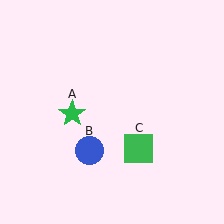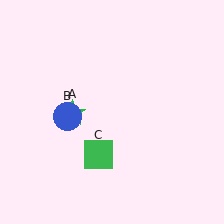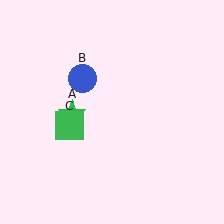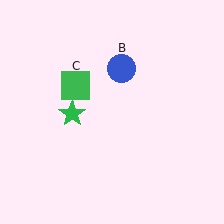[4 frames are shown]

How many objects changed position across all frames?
2 objects changed position: blue circle (object B), green square (object C).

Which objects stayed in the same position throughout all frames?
Green star (object A) remained stationary.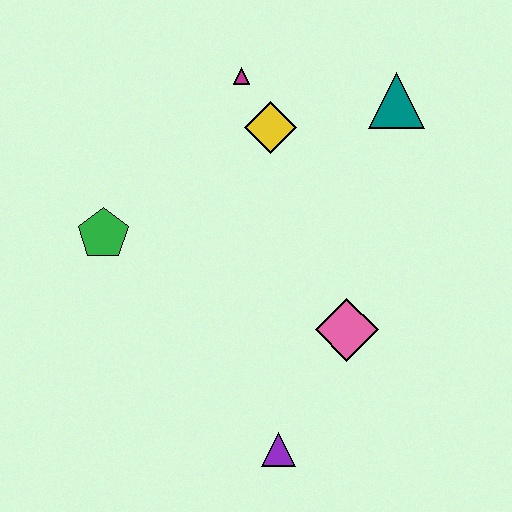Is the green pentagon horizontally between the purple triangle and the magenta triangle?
No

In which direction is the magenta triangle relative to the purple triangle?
The magenta triangle is above the purple triangle.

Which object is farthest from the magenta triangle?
The purple triangle is farthest from the magenta triangle.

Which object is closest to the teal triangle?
The yellow diamond is closest to the teal triangle.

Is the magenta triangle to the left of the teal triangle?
Yes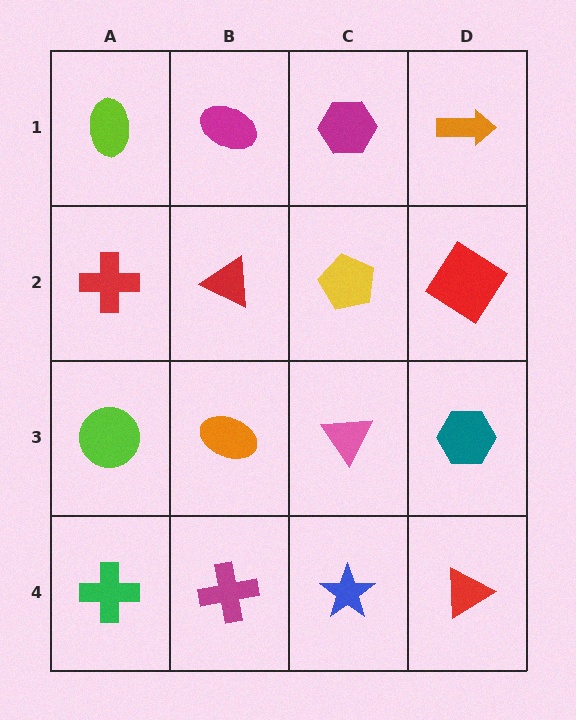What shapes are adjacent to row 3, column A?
A red cross (row 2, column A), a green cross (row 4, column A), an orange ellipse (row 3, column B).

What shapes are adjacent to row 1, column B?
A red triangle (row 2, column B), a lime ellipse (row 1, column A), a magenta hexagon (row 1, column C).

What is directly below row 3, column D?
A red triangle.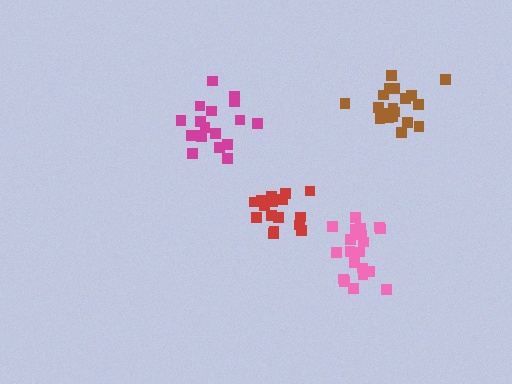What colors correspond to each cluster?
The clusters are colored: pink, magenta, red, brown.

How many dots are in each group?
Group 1: 20 dots, Group 2: 18 dots, Group 3: 16 dots, Group 4: 19 dots (73 total).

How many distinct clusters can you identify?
There are 4 distinct clusters.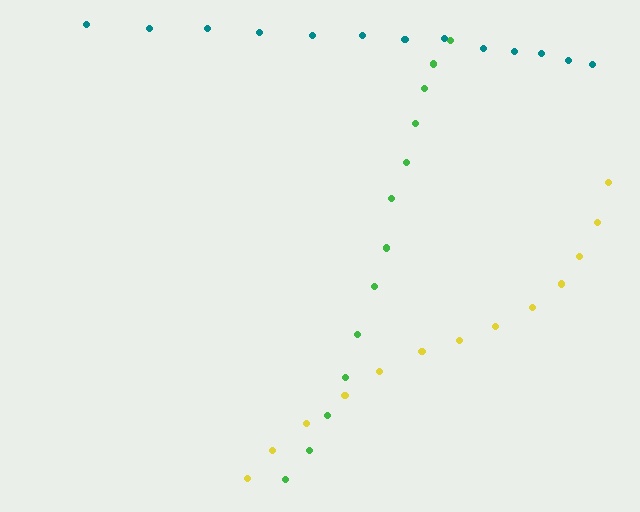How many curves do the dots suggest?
There are 3 distinct paths.